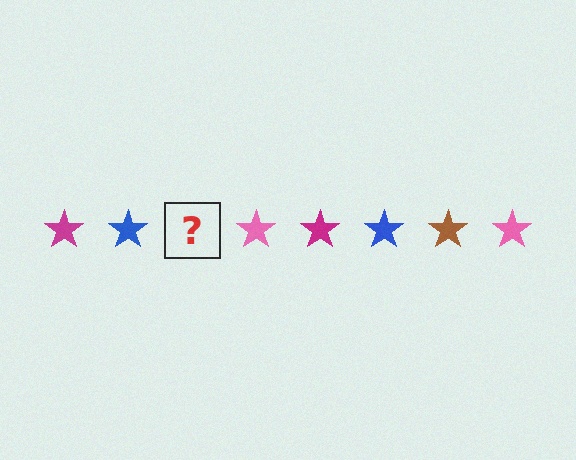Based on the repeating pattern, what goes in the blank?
The blank should be a brown star.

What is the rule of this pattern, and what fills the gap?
The rule is that the pattern cycles through magenta, blue, brown, pink stars. The gap should be filled with a brown star.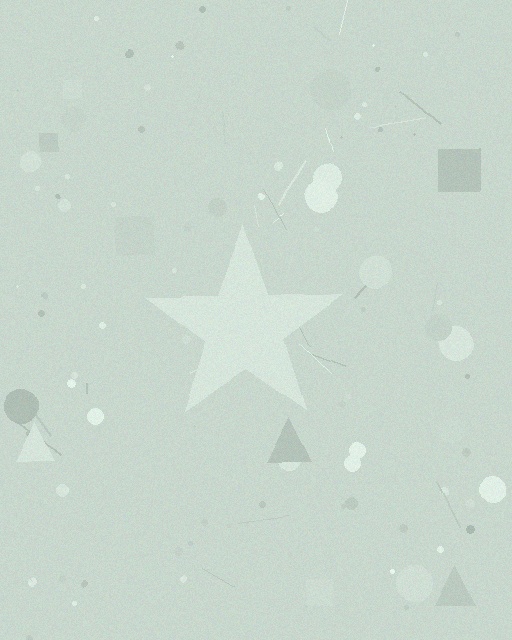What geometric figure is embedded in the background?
A star is embedded in the background.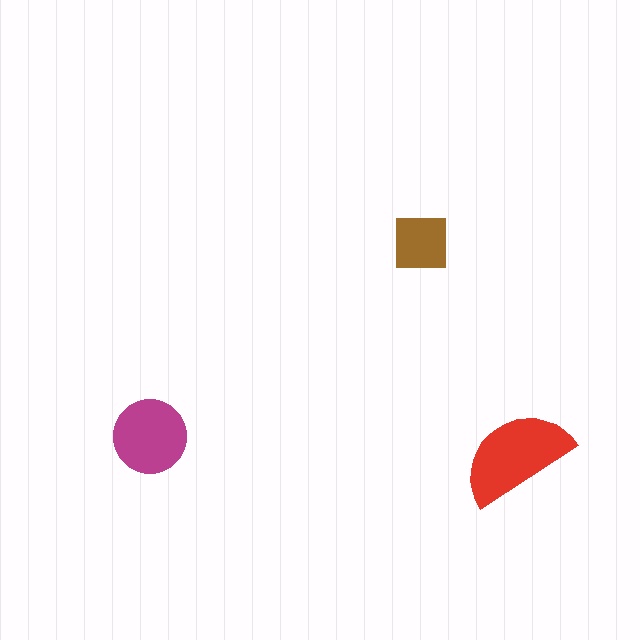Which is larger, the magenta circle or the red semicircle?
The red semicircle.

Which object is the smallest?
The brown square.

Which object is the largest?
The red semicircle.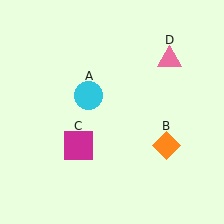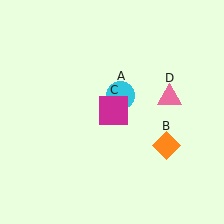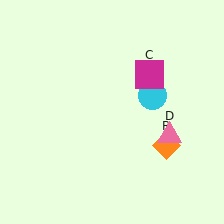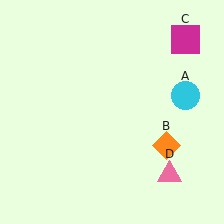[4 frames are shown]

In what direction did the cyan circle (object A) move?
The cyan circle (object A) moved right.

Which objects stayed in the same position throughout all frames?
Orange diamond (object B) remained stationary.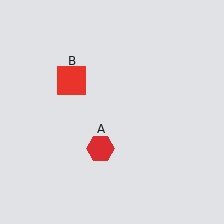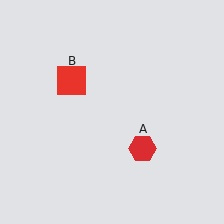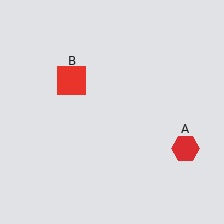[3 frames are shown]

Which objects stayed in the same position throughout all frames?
Red square (object B) remained stationary.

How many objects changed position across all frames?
1 object changed position: red hexagon (object A).